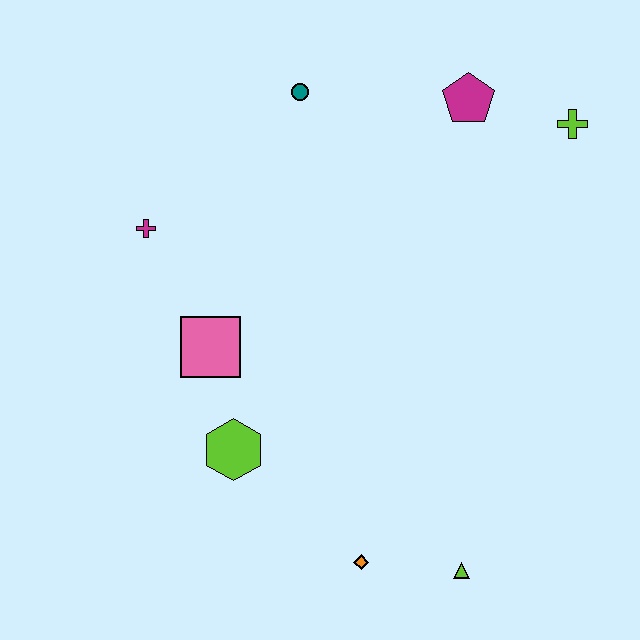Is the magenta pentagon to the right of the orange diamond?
Yes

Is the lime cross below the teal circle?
Yes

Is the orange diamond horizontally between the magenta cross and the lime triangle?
Yes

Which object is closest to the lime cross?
The magenta pentagon is closest to the lime cross.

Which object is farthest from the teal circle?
The lime triangle is farthest from the teal circle.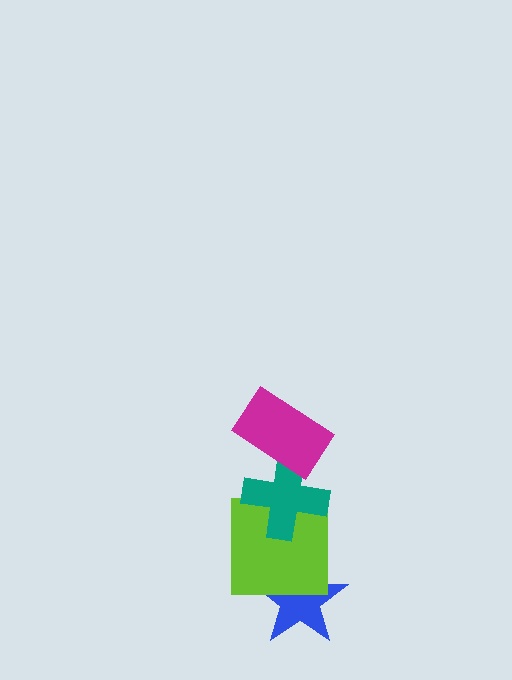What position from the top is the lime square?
The lime square is 3rd from the top.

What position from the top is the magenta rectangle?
The magenta rectangle is 1st from the top.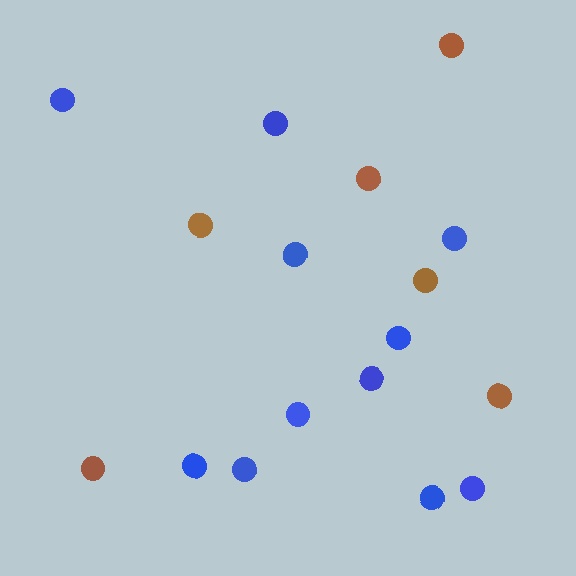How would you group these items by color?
There are 2 groups: one group of brown circles (6) and one group of blue circles (11).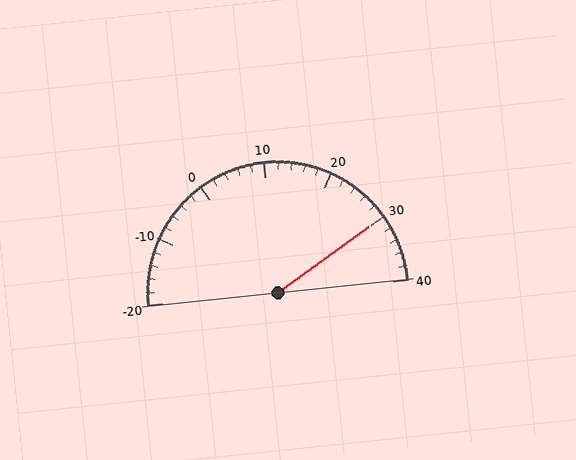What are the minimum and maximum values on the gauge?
The gauge ranges from -20 to 40.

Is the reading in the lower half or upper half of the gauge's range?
The reading is in the upper half of the range (-20 to 40).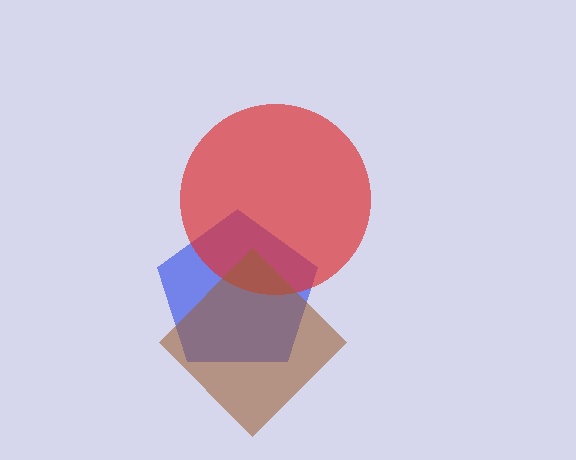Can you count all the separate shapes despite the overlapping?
Yes, there are 3 separate shapes.